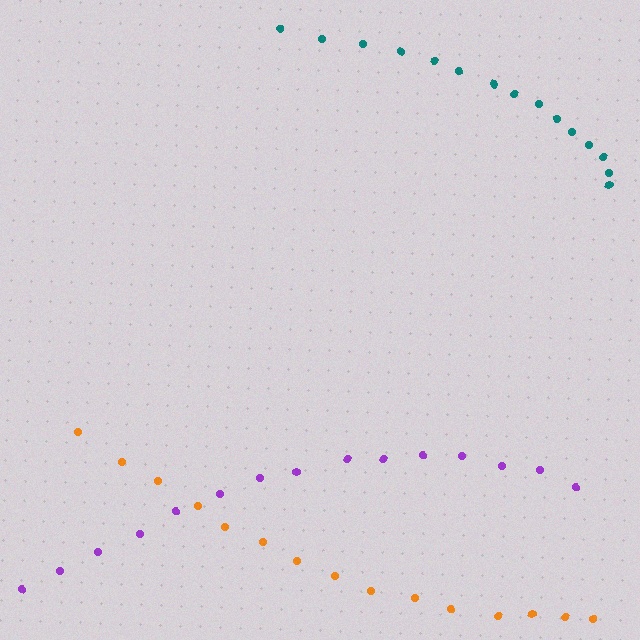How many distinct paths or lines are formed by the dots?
There are 3 distinct paths.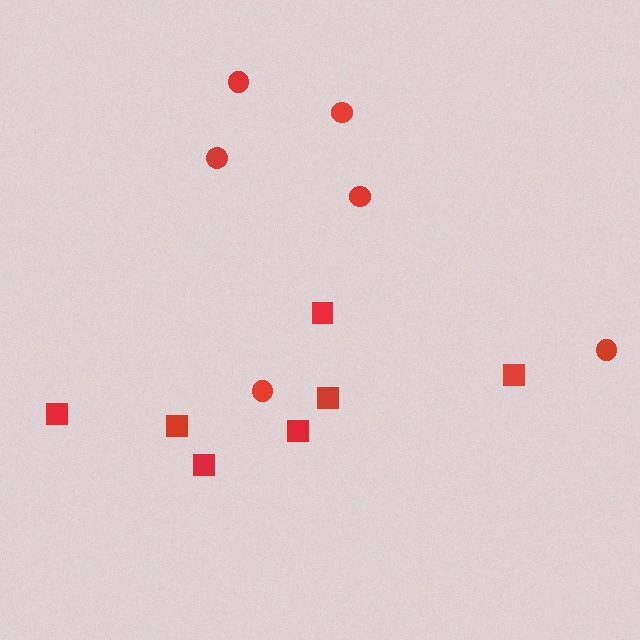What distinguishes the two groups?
There are 2 groups: one group of circles (6) and one group of squares (7).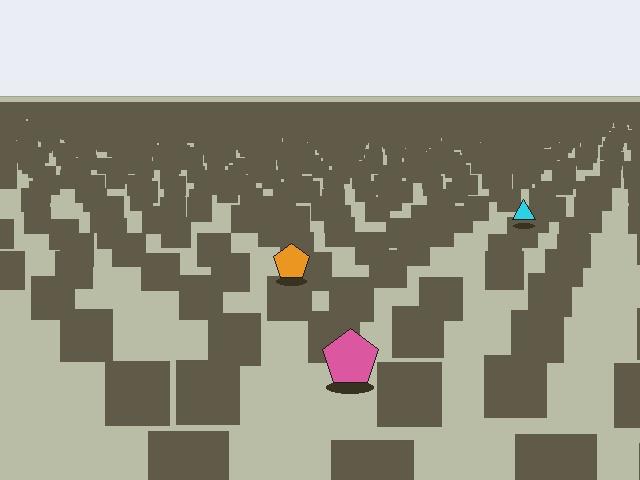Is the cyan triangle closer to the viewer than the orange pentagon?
No. The orange pentagon is closer — you can tell from the texture gradient: the ground texture is coarser near it.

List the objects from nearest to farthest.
From nearest to farthest: the pink pentagon, the orange pentagon, the cyan triangle.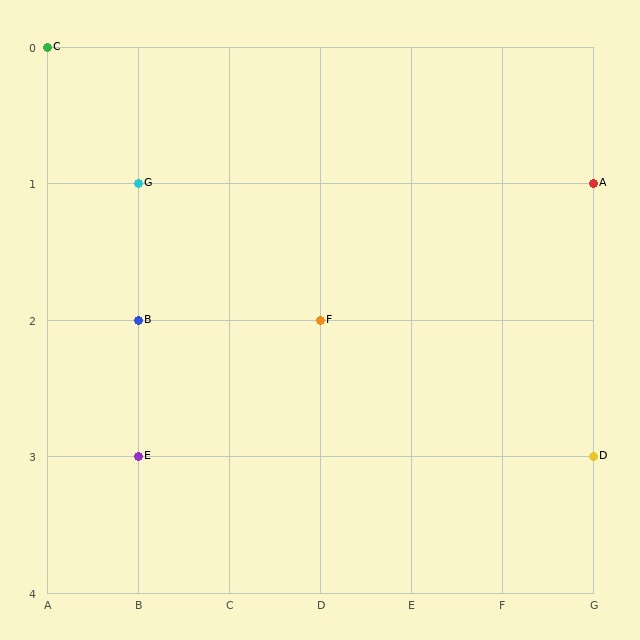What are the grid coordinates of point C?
Point C is at grid coordinates (A, 0).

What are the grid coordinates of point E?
Point E is at grid coordinates (B, 3).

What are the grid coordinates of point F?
Point F is at grid coordinates (D, 2).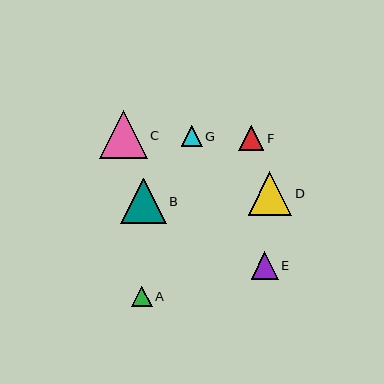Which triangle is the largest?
Triangle C is the largest with a size of approximately 47 pixels.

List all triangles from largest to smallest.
From largest to smallest: C, B, D, E, F, G, A.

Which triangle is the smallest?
Triangle A is the smallest with a size of approximately 20 pixels.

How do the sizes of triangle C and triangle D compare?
Triangle C and triangle D are approximately the same size.